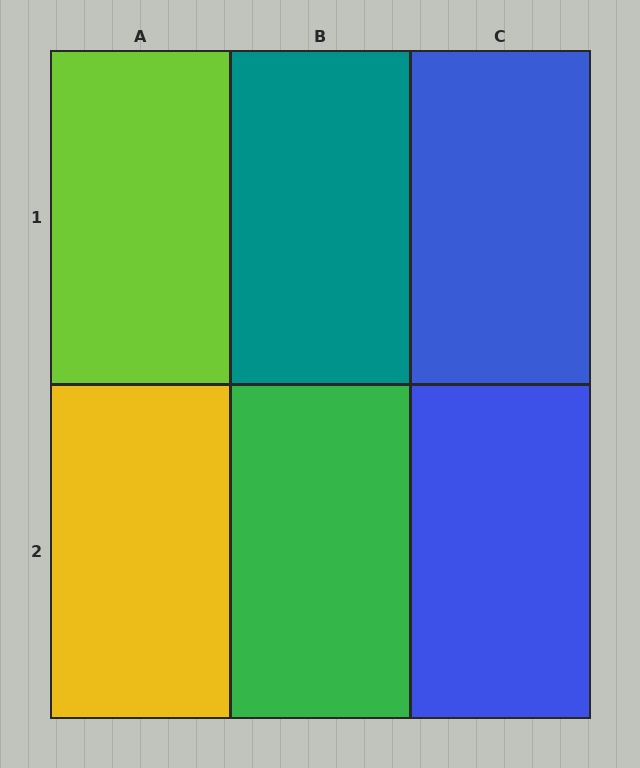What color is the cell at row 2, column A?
Yellow.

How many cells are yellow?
1 cell is yellow.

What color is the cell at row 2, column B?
Green.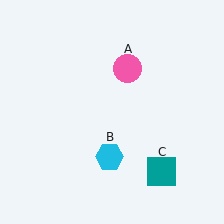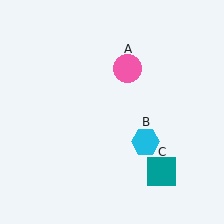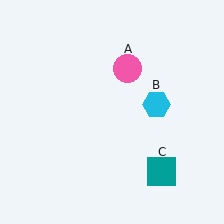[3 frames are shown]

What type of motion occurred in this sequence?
The cyan hexagon (object B) rotated counterclockwise around the center of the scene.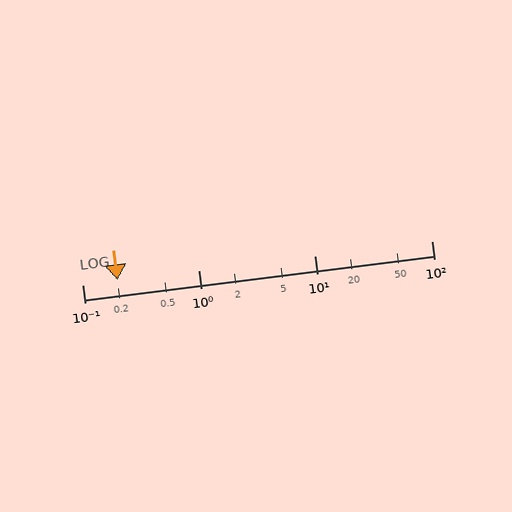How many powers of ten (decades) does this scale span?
The scale spans 3 decades, from 0.1 to 100.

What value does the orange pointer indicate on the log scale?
The pointer indicates approximately 0.2.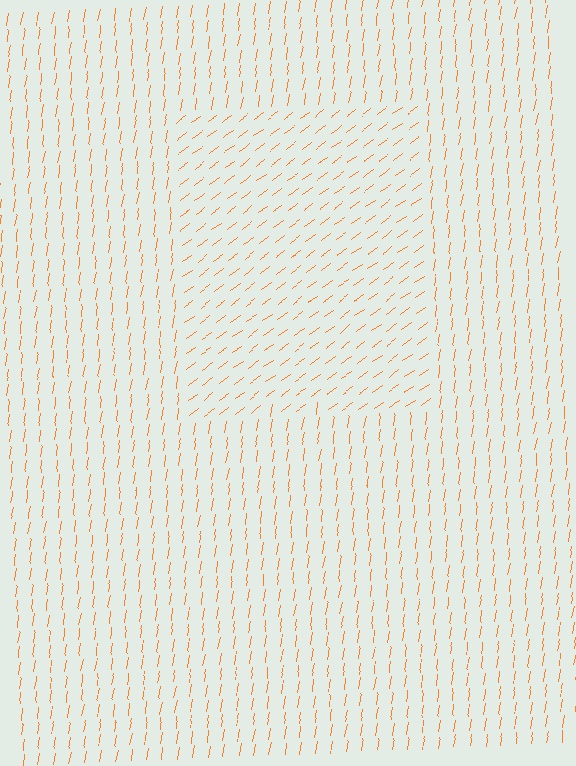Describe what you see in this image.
The image is filled with small orange line segments. A rectangle region in the image has lines oriented differently from the surrounding lines, creating a visible texture boundary.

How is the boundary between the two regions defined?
The boundary is defined purely by a change in line orientation (approximately 45 degrees difference). All lines are the same color and thickness.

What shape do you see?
I see a rectangle.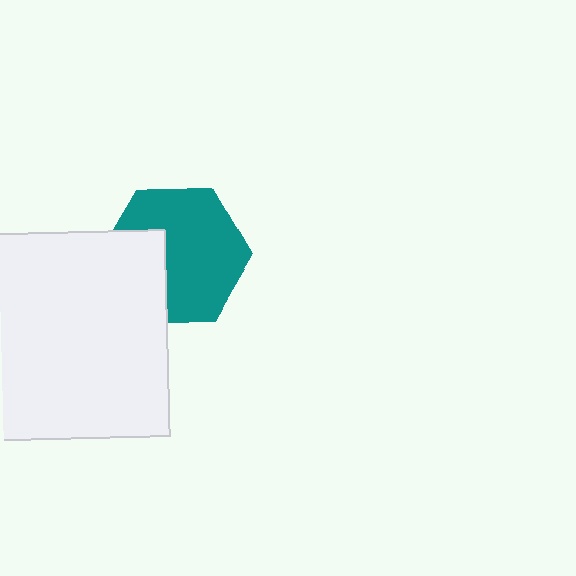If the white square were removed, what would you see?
You would see the complete teal hexagon.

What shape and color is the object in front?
The object in front is a white square.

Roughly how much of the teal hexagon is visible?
Most of it is visible (roughly 68%).